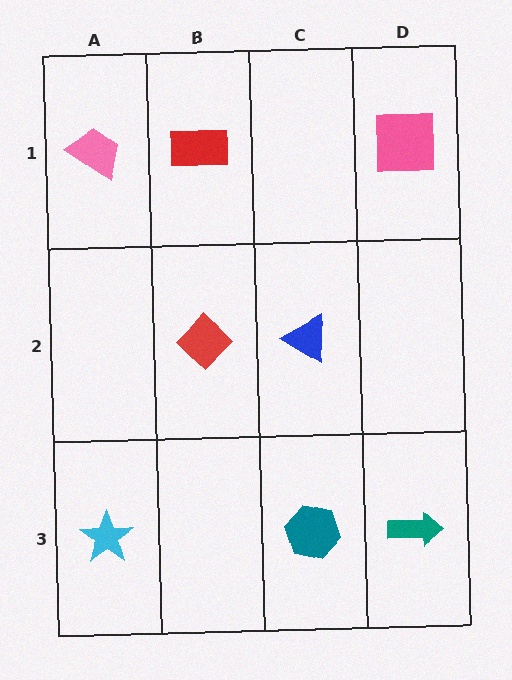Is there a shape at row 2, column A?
No, that cell is empty.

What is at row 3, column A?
A cyan star.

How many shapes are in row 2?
2 shapes.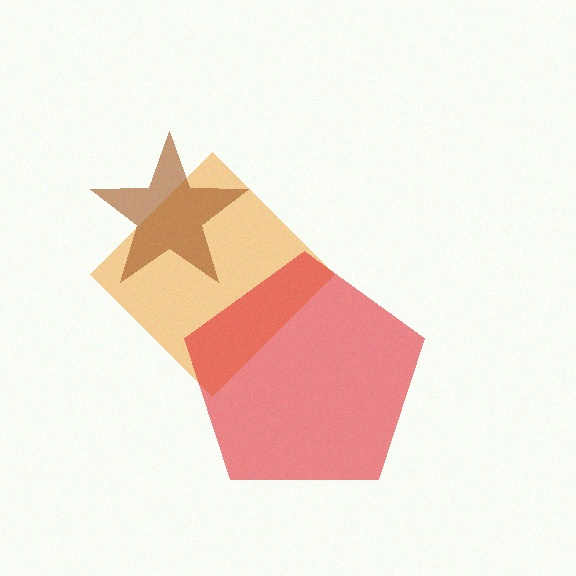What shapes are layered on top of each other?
The layered shapes are: an orange diamond, a brown star, a red pentagon.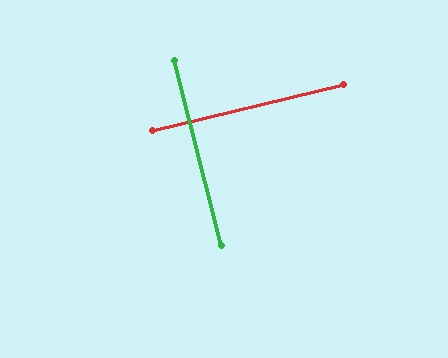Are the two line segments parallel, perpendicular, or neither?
Perpendicular — they meet at approximately 89°.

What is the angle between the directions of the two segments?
Approximately 89 degrees.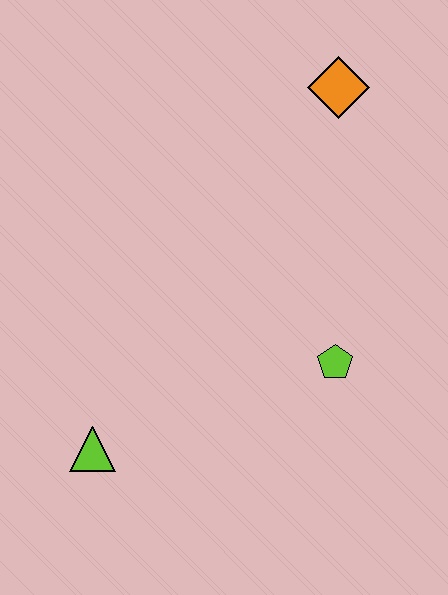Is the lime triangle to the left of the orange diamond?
Yes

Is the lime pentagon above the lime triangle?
Yes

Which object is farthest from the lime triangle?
The orange diamond is farthest from the lime triangle.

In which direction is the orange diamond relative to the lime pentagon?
The orange diamond is above the lime pentagon.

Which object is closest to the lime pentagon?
The lime triangle is closest to the lime pentagon.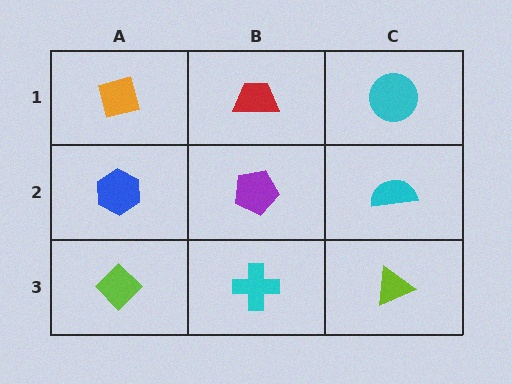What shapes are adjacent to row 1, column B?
A purple pentagon (row 2, column B), an orange diamond (row 1, column A), a cyan circle (row 1, column C).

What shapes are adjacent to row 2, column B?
A red trapezoid (row 1, column B), a cyan cross (row 3, column B), a blue hexagon (row 2, column A), a cyan semicircle (row 2, column C).